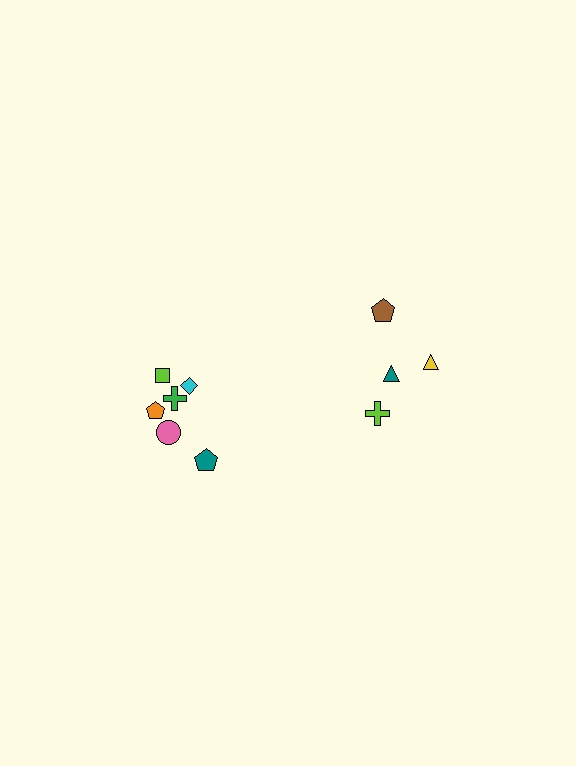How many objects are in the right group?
There are 4 objects.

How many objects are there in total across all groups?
There are 10 objects.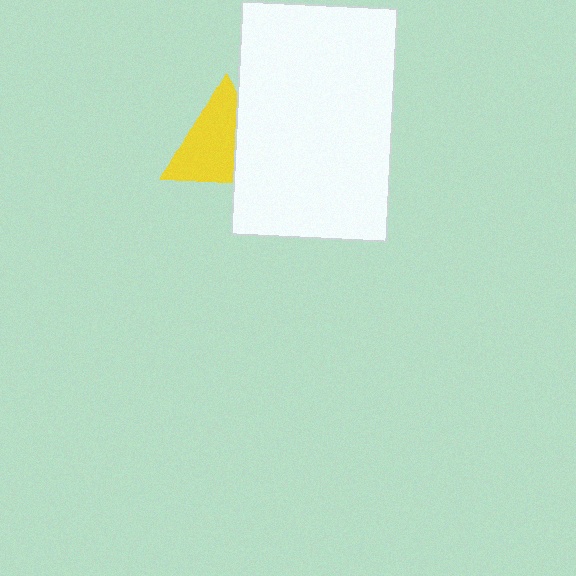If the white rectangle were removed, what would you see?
You would see the complete yellow triangle.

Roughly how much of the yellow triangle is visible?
Most of it is visible (roughly 66%).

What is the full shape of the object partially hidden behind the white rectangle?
The partially hidden object is a yellow triangle.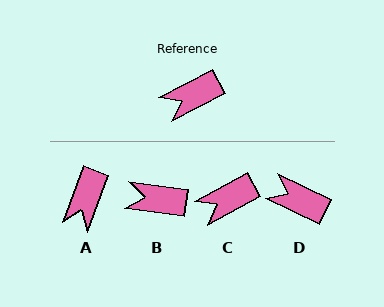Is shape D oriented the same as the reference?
No, it is off by about 54 degrees.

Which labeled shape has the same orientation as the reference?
C.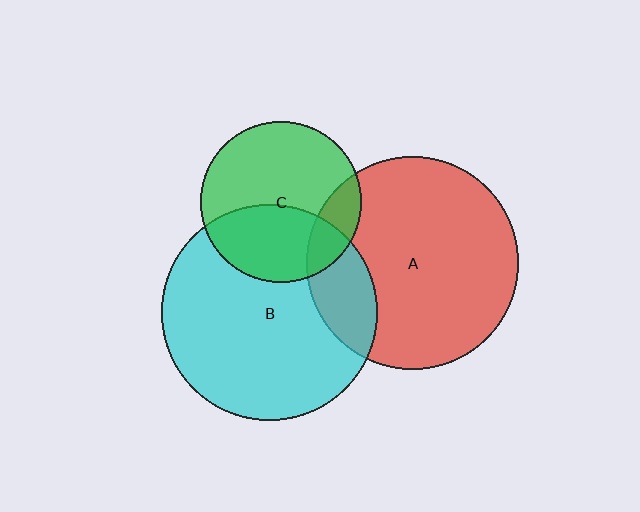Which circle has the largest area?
Circle B (cyan).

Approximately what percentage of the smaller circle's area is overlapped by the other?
Approximately 40%.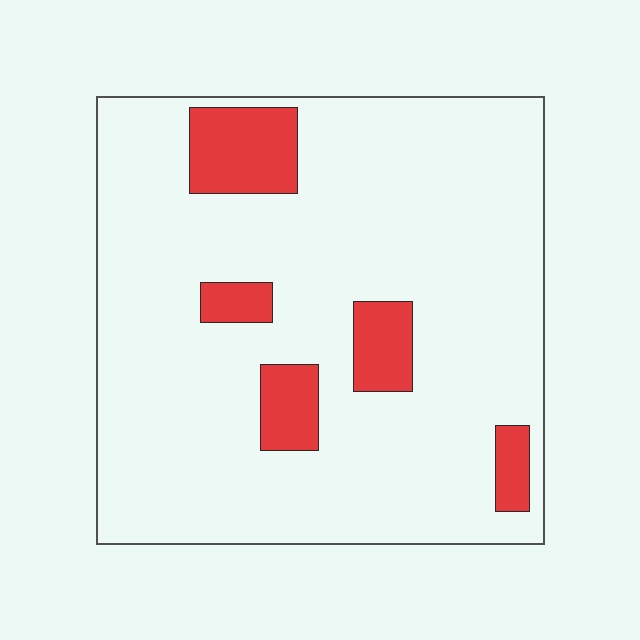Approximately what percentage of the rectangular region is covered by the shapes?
Approximately 15%.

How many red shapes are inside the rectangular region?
5.